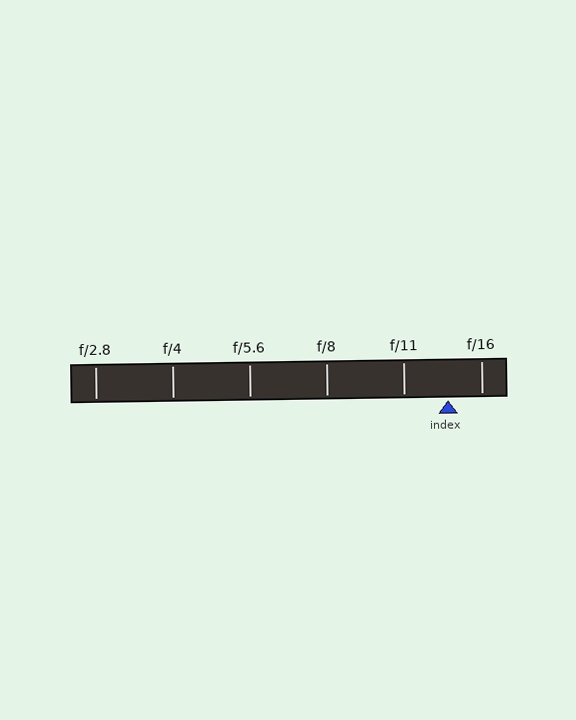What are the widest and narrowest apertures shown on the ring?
The widest aperture shown is f/2.8 and the narrowest is f/16.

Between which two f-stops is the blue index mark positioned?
The index mark is between f/11 and f/16.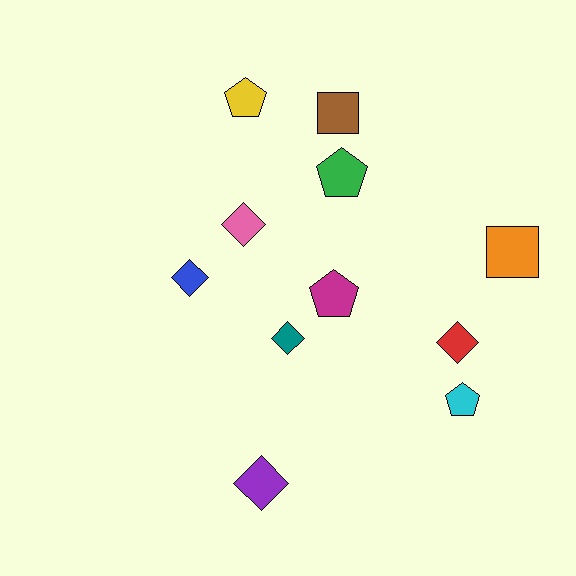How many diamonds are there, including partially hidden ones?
There are 5 diamonds.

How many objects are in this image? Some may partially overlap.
There are 11 objects.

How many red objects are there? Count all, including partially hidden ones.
There is 1 red object.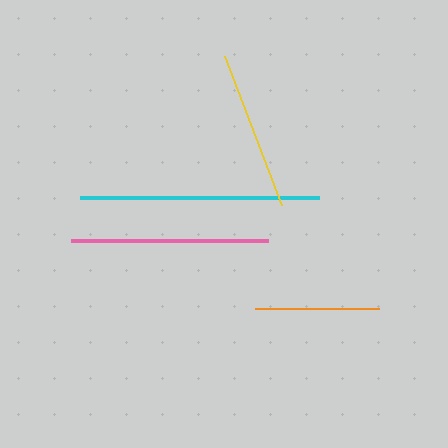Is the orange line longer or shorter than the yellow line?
The yellow line is longer than the orange line.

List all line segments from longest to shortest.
From longest to shortest: cyan, pink, yellow, orange.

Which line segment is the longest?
The cyan line is the longest at approximately 239 pixels.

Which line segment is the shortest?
The orange line is the shortest at approximately 124 pixels.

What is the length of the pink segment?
The pink segment is approximately 197 pixels long.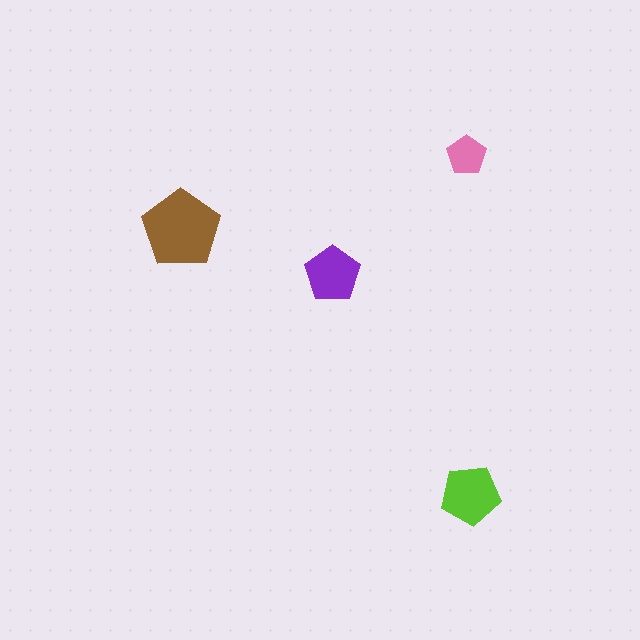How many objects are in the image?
There are 4 objects in the image.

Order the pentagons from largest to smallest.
the brown one, the lime one, the purple one, the pink one.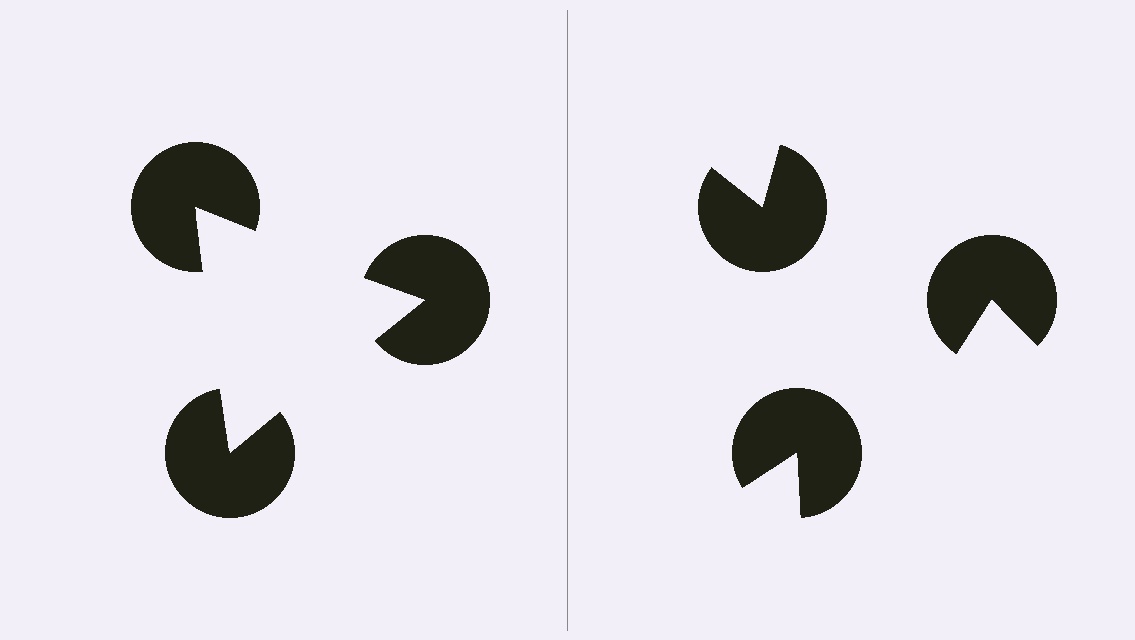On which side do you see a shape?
An illusory triangle appears on the left side. On the right side the wedge cuts are rotated, so no coherent shape forms.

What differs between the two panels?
The pac-man discs are positioned identically on both sides; only the wedge orientations differ. On the left they align to a triangle; on the right they are misaligned.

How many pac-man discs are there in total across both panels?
6 — 3 on each side.